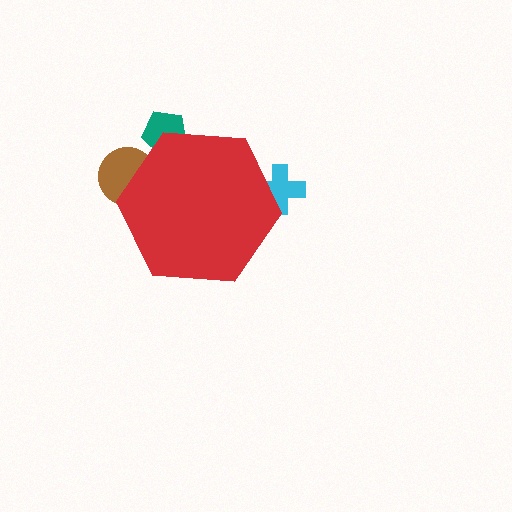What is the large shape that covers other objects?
A red hexagon.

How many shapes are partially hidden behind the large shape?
3 shapes are partially hidden.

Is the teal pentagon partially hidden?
Yes, the teal pentagon is partially hidden behind the red hexagon.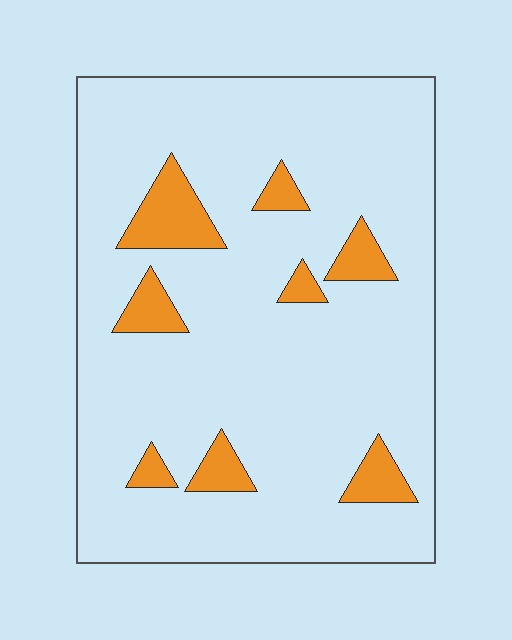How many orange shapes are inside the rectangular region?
8.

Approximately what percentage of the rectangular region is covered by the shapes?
Approximately 10%.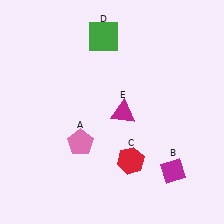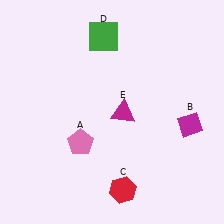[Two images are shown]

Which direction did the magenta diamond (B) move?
The magenta diamond (B) moved up.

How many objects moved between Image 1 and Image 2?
2 objects moved between the two images.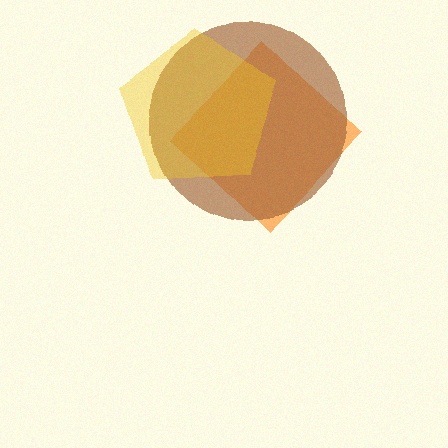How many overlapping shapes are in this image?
There are 3 overlapping shapes in the image.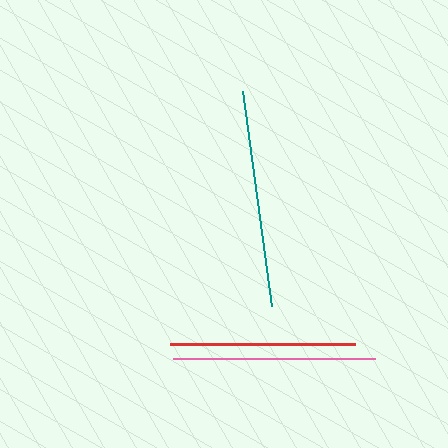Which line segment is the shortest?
The red line is the shortest at approximately 184 pixels.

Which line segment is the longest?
The teal line is the longest at approximately 217 pixels.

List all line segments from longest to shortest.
From longest to shortest: teal, pink, red.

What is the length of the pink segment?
The pink segment is approximately 202 pixels long.